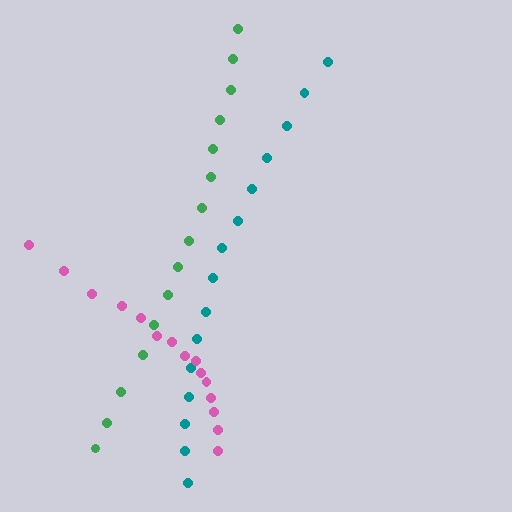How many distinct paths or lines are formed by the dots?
There are 3 distinct paths.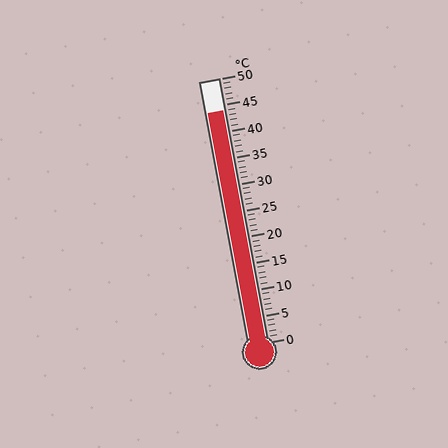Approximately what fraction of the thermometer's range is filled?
The thermometer is filled to approximately 90% of its range.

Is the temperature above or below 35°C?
The temperature is above 35°C.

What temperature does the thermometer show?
The thermometer shows approximately 44°C.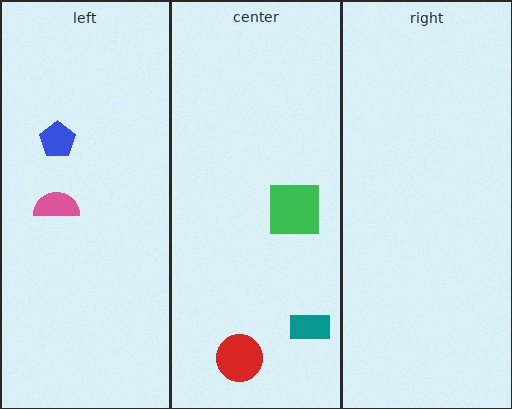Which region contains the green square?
The center region.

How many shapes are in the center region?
3.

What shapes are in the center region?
The red circle, the teal rectangle, the green square.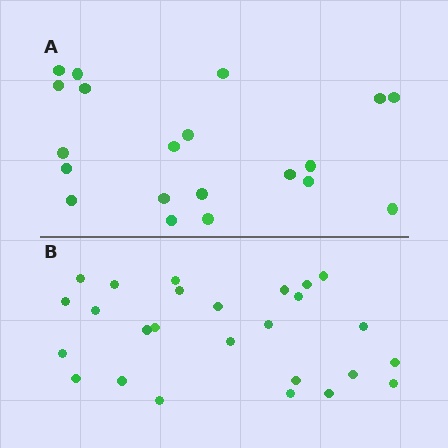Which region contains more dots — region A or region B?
Region B (the bottom region) has more dots.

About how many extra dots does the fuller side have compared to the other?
Region B has about 6 more dots than region A.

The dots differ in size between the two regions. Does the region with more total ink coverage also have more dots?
No. Region A has more total ink coverage because its dots are larger, but region B actually contains more individual dots. Total area can be misleading — the number of items is what matters here.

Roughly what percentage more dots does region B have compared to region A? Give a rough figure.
About 30% more.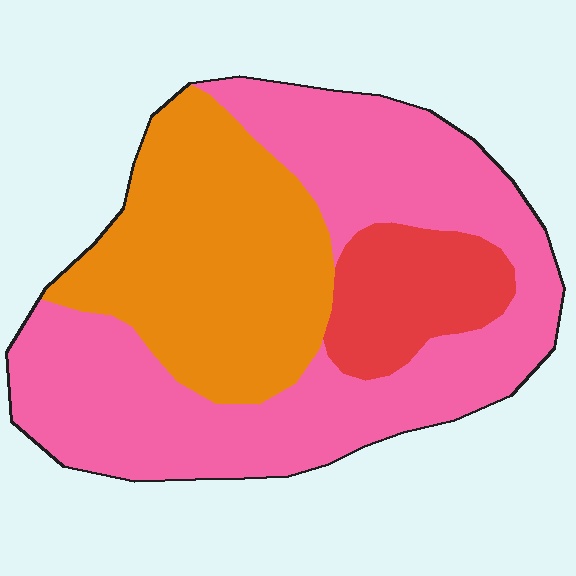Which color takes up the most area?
Pink, at roughly 55%.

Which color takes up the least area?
Red, at roughly 15%.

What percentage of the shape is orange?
Orange takes up about one third (1/3) of the shape.